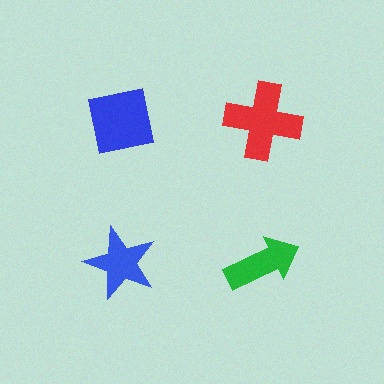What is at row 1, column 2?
A red cross.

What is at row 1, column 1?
A blue square.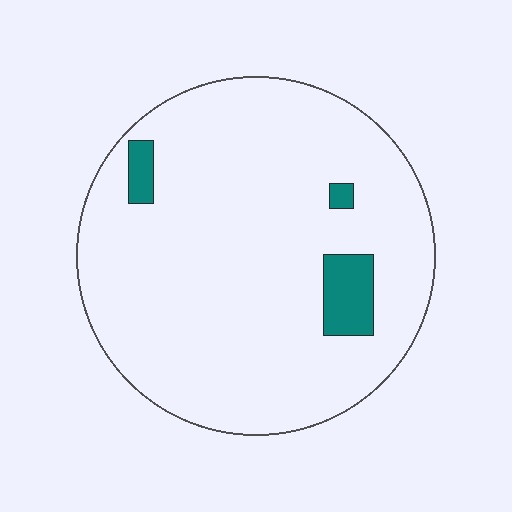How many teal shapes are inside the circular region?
3.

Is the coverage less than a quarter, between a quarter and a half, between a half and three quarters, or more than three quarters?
Less than a quarter.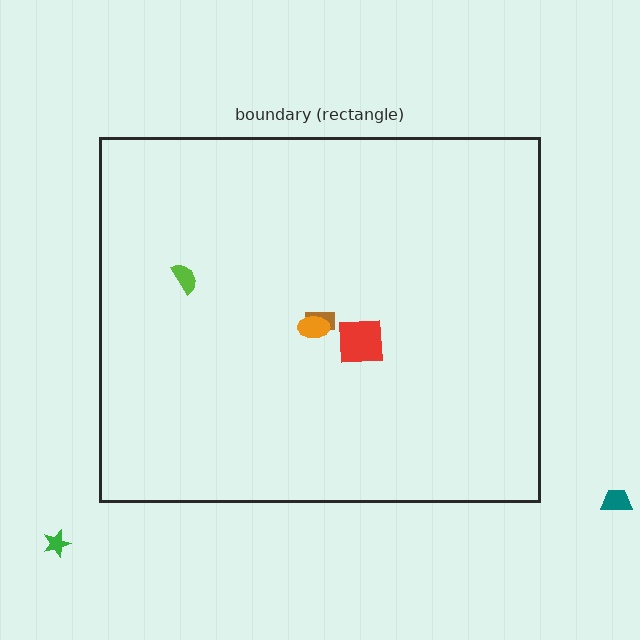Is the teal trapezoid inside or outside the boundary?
Outside.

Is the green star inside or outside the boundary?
Outside.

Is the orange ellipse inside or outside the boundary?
Inside.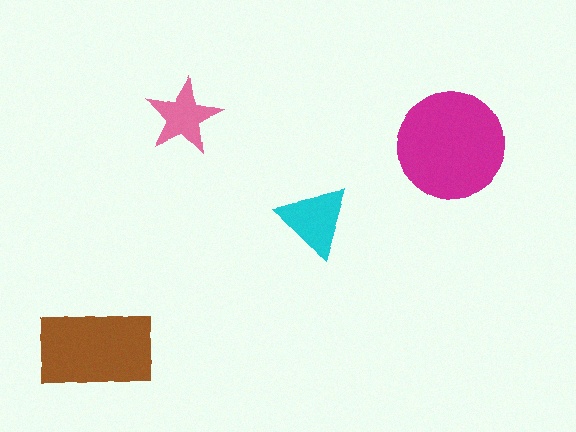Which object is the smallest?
The pink star.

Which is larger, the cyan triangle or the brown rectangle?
The brown rectangle.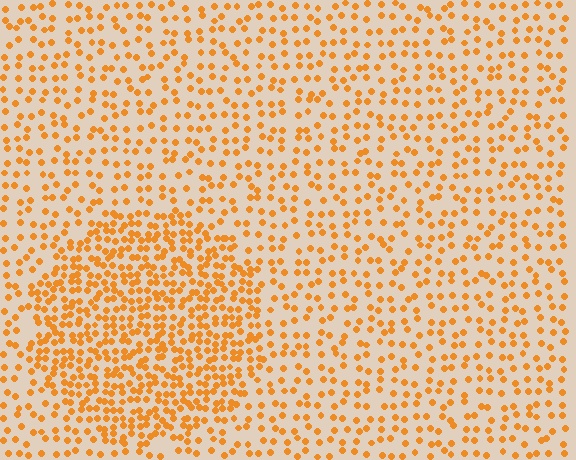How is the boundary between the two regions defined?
The boundary is defined by a change in element density (approximately 2.0x ratio). All elements are the same color, size, and shape.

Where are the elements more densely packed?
The elements are more densely packed inside the circle boundary.